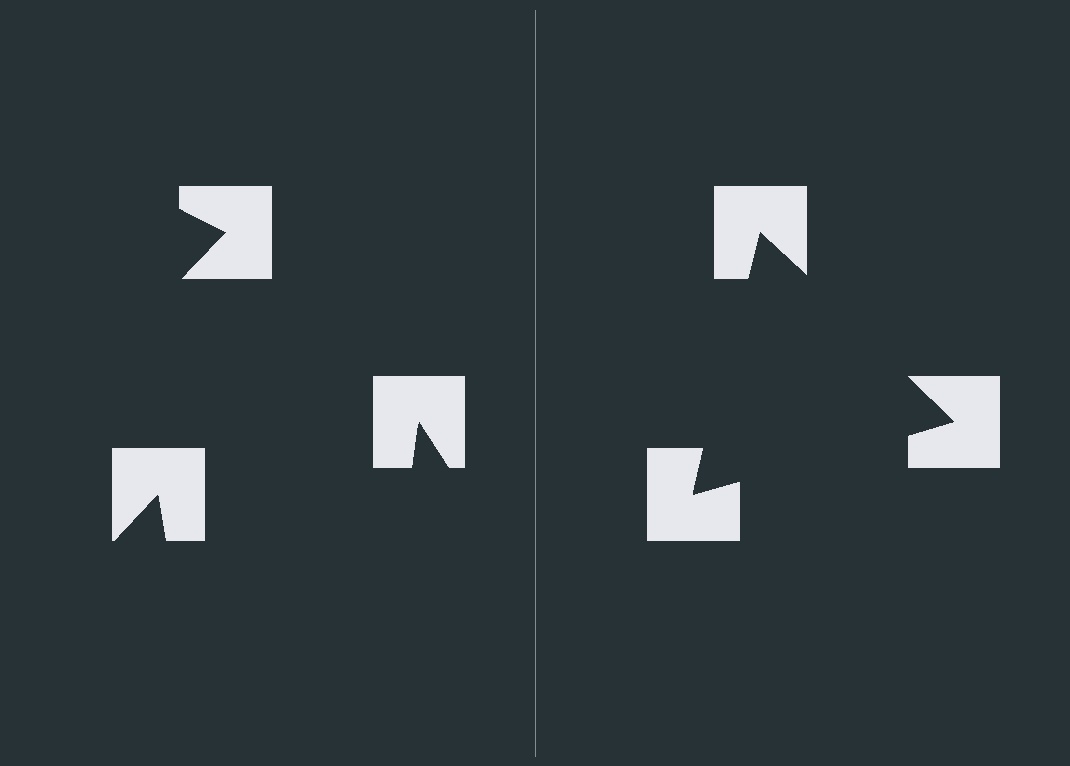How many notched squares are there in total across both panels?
6 — 3 on each side.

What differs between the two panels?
The notched squares are positioned identically on both sides; only the wedge orientations differ. On the right they align to a triangle; on the left they are misaligned.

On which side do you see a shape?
An illusory triangle appears on the right side. On the left side the wedge cuts are rotated, so no coherent shape forms.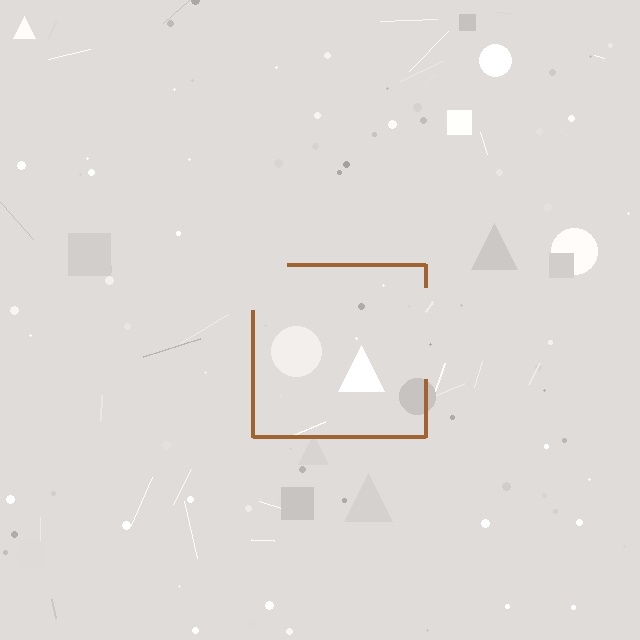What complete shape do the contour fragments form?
The contour fragments form a square.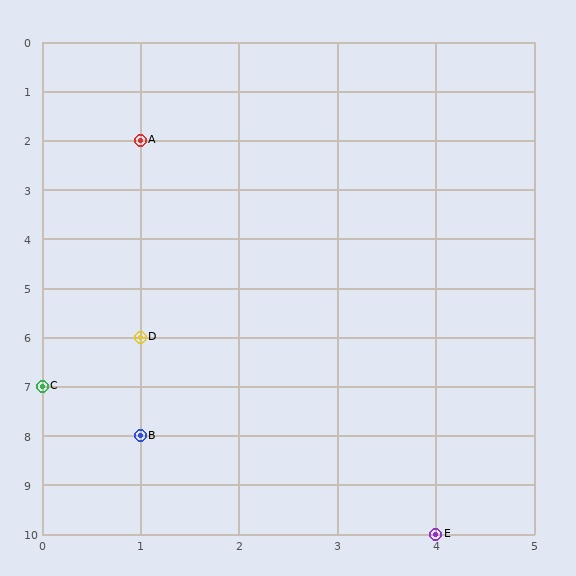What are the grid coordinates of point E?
Point E is at grid coordinates (4, 10).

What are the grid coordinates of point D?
Point D is at grid coordinates (1, 6).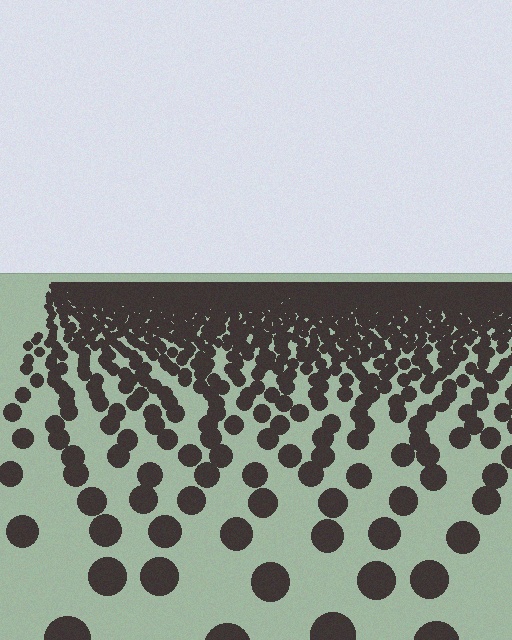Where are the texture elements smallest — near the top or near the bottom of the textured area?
Near the top.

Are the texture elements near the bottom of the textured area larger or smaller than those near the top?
Larger. Near the bottom, elements are closer to the viewer and appear at a bigger on-screen size.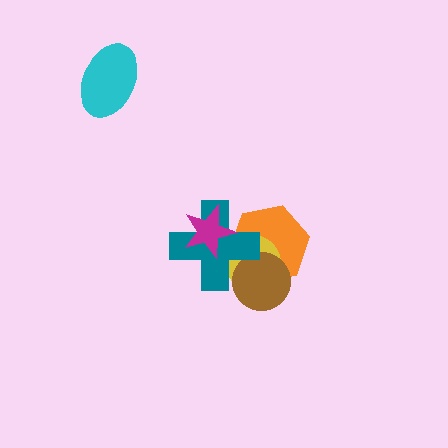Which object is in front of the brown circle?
The teal cross is in front of the brown circle.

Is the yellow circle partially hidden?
Yes, it is partially covered by another shape.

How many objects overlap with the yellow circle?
3 objects overlap with the yellow circle.